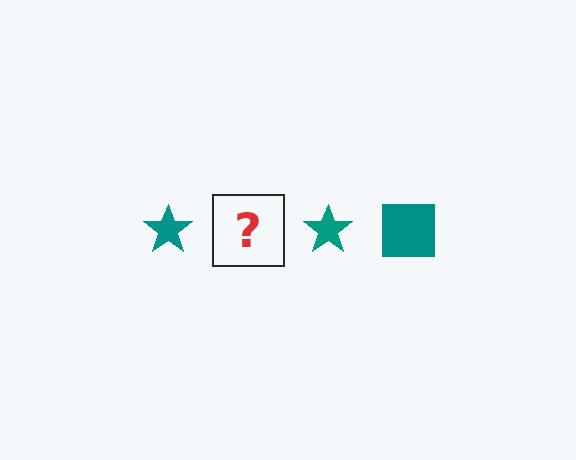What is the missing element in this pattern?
The missing element is a teal square.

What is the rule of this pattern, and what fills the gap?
The rule is that the pattern cycles through star, square shapes in teal. The gap should be filled with a teal square.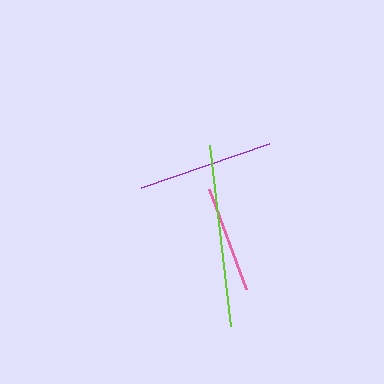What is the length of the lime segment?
The lime segment is approximately 183 pixels long.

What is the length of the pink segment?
The pink segment is approximately 107 pixels long.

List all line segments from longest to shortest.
From longest to shortest: lime, purple, pink.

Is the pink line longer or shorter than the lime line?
The lime line is longer than the pink line.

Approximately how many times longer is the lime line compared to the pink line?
The lime line is approximately 1.7 times the length of the pink line.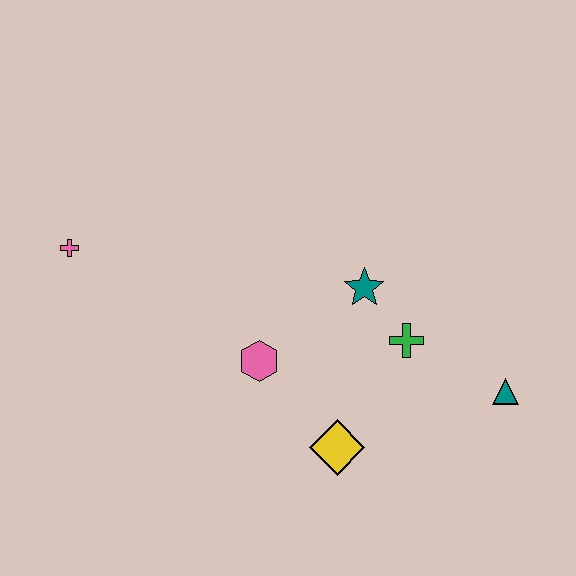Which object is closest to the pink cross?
The pink hexagon is closest to the pink cross.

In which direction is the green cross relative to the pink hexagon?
The green cross is to the right of the pink hexagon.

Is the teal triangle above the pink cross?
No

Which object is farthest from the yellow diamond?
The pink cross is farthest from the yellow diamond.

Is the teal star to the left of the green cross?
Yes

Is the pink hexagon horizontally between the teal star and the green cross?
No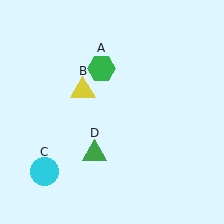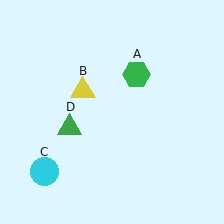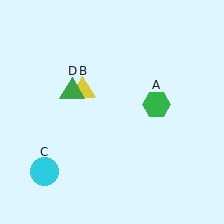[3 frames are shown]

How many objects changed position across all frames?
2 objects changed position: green hexagon (object A), green triangle (object D).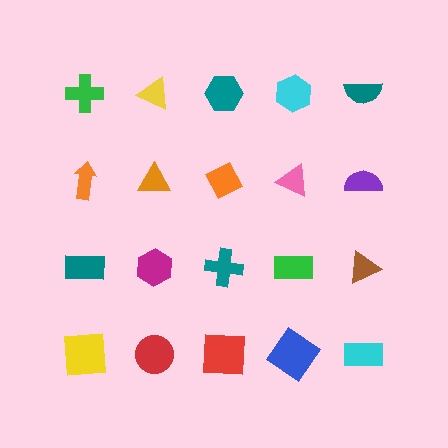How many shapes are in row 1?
5 shapes.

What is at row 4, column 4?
A blue diamond.